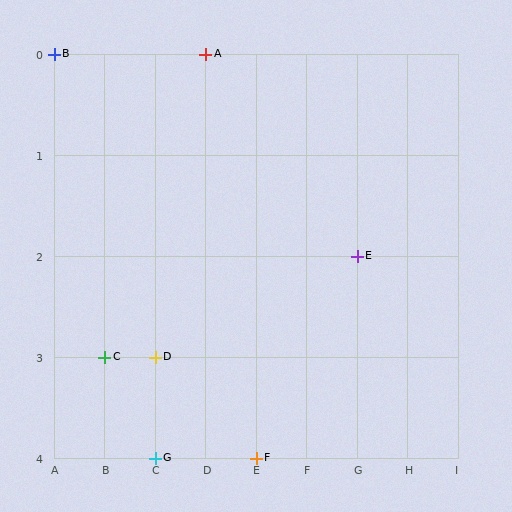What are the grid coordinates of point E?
Point E is at grid coordinates (G, 2).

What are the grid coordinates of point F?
Point F is at grid coordinates (E, 4).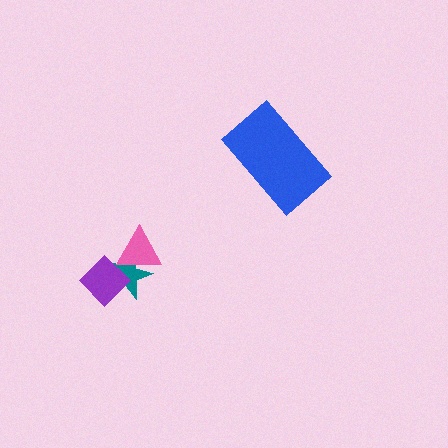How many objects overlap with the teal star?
2 objects overlap with the teal star.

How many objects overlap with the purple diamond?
2 objects overlap with the purple diamond.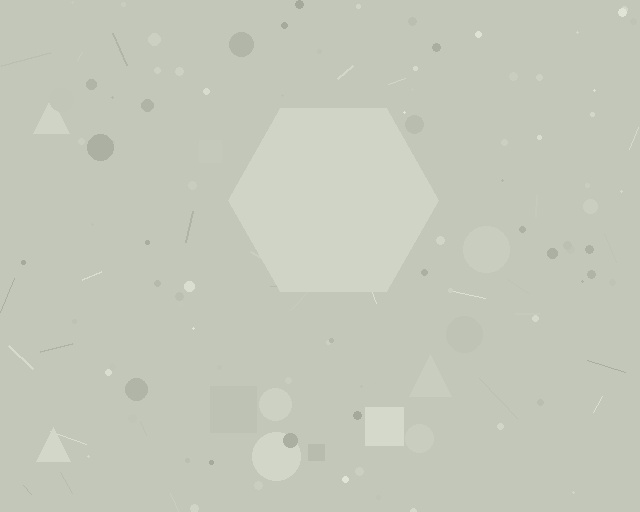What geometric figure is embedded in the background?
A hexagon is embedded in the background.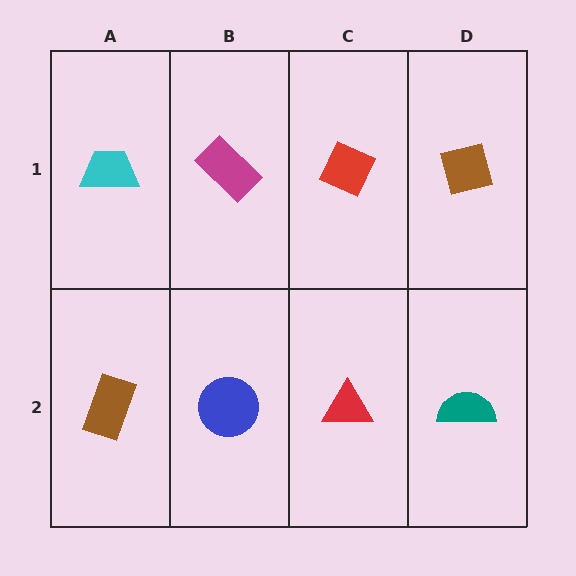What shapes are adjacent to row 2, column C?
A red diamond (row 1, column C), a blue circle (row 2, column B), a teal semicircle (row 2, column D).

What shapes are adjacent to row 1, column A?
A brown rectangle (row 2, column A), a magenta rectangle (row 1, column B).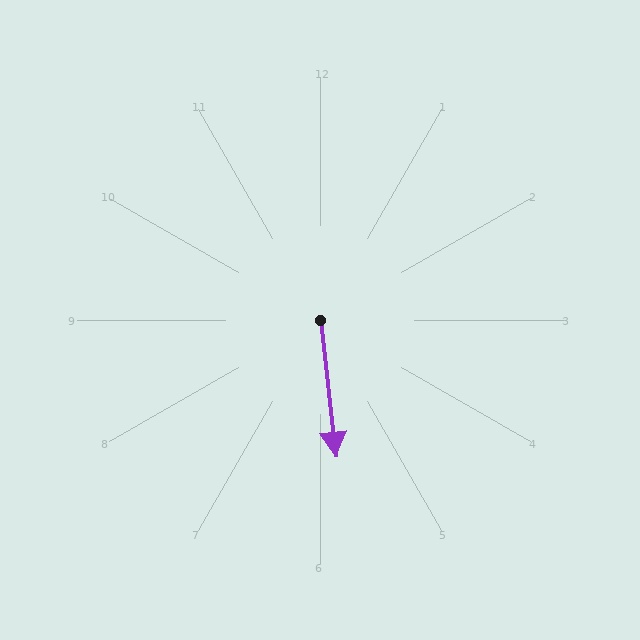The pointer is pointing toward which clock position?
Roughly 6 o'clock.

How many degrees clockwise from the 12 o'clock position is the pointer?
Approximately 173 degrees.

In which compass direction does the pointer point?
South.